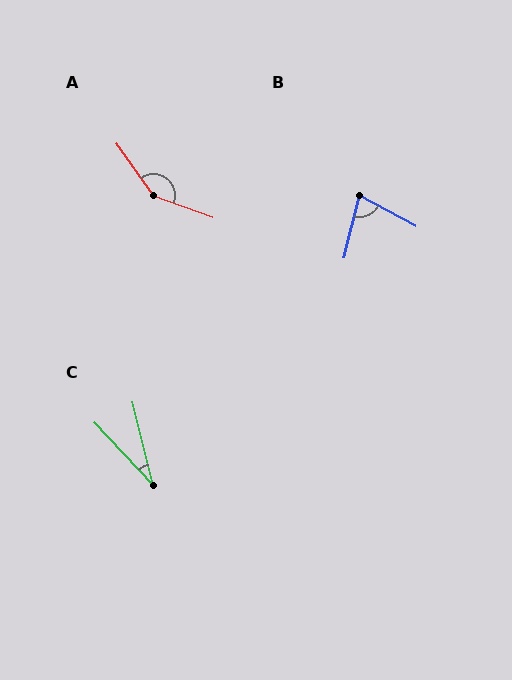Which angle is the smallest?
C, at approximately 29 degrees.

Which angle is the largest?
A, at approximately 145 degrees.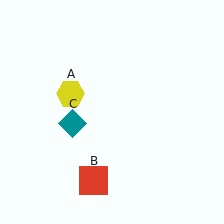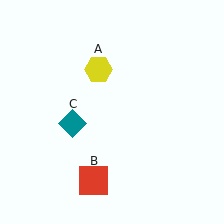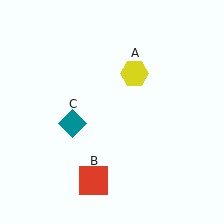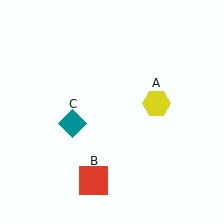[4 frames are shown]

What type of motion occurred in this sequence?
The yellow hexagon (object A) rotated clockwise around the center of the scene.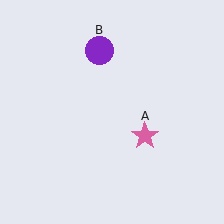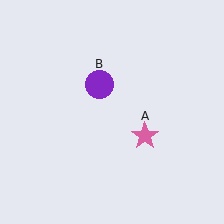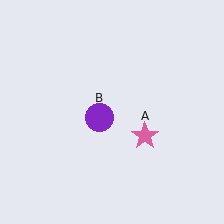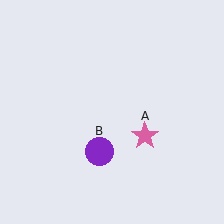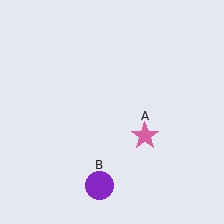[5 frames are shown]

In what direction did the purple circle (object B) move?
The purple circle (object B) moved down.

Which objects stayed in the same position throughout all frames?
Pink star (object A) remained stationary.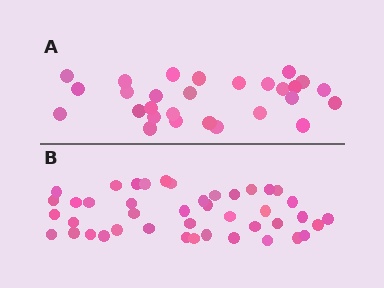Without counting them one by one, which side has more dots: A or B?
Region B (the bottom region) has more dots.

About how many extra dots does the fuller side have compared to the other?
Region B has approximately 15 more dots than region A.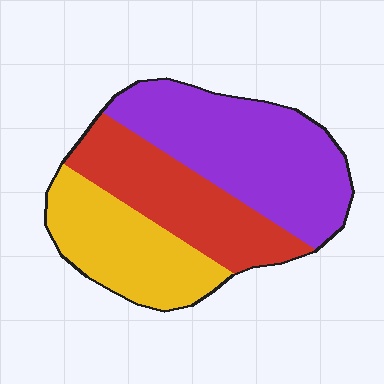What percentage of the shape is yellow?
Yellow takes up about one quarter (1/4) of the shape.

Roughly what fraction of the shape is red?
Red covers 30% of the shape.